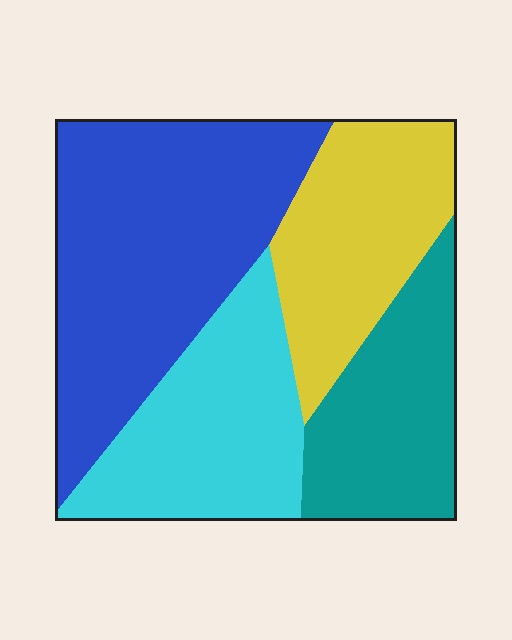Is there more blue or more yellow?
Blue.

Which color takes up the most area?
Blue, at roughly 35%.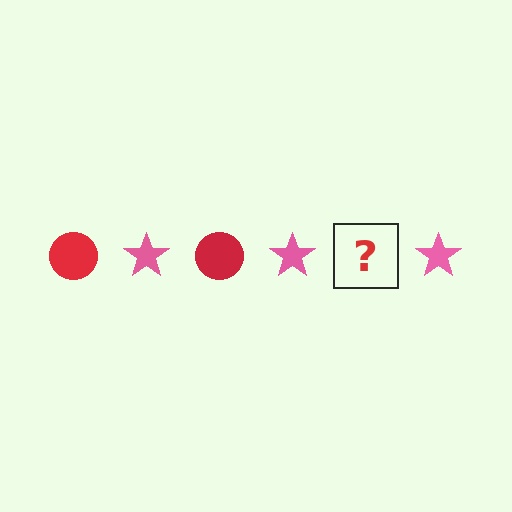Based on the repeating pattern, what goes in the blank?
The blank should be a red circle.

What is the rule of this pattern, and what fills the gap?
The rule is that the pattern alternates between red circle and pink star. The gap should be filled with a red circle.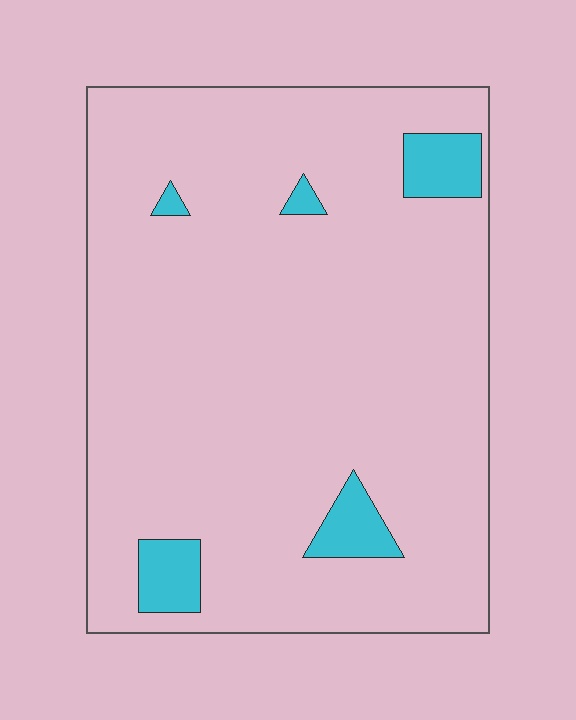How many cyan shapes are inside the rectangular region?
5.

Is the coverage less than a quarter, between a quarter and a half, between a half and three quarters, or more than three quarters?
Less than a quarter.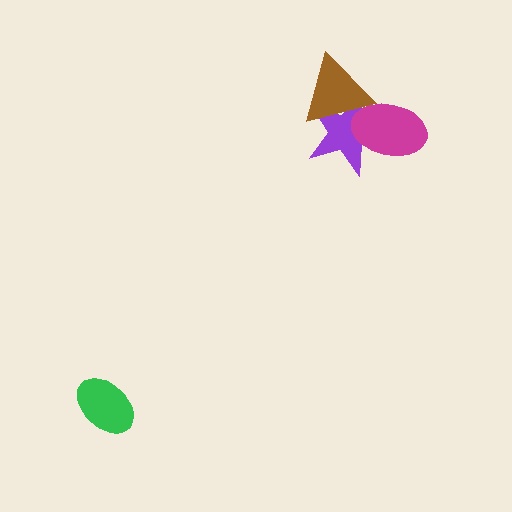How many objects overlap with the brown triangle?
2 objects overlap with the brown triangle.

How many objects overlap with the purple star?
2 objects overlap with the purple star.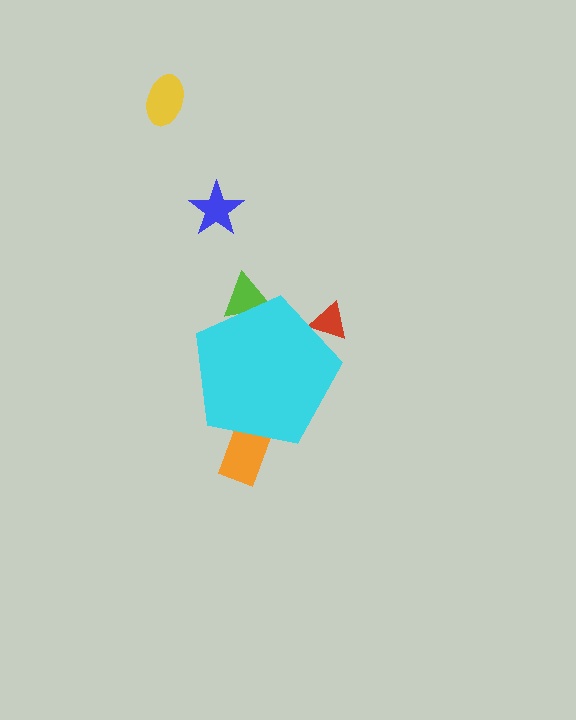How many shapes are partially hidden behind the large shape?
3 shapes are partially hidden.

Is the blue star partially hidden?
No, the blue star is fully visible.